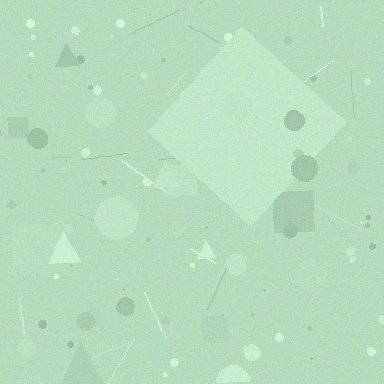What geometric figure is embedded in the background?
A diamond is embedded in the background.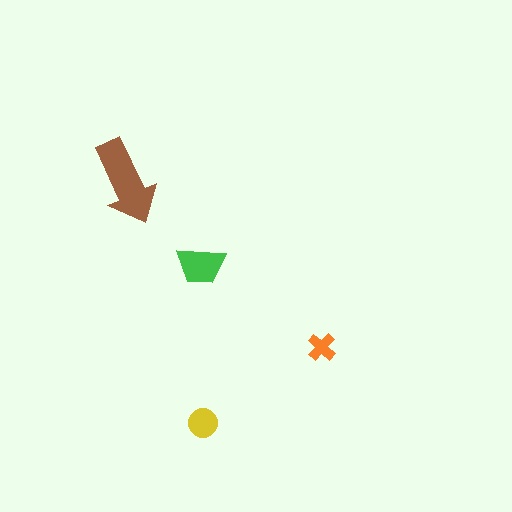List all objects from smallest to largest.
The orange cross, the yellow circle, the green trapezoid, the brown arrow.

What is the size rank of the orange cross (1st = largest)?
4th.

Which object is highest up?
The brown arrow is topmost.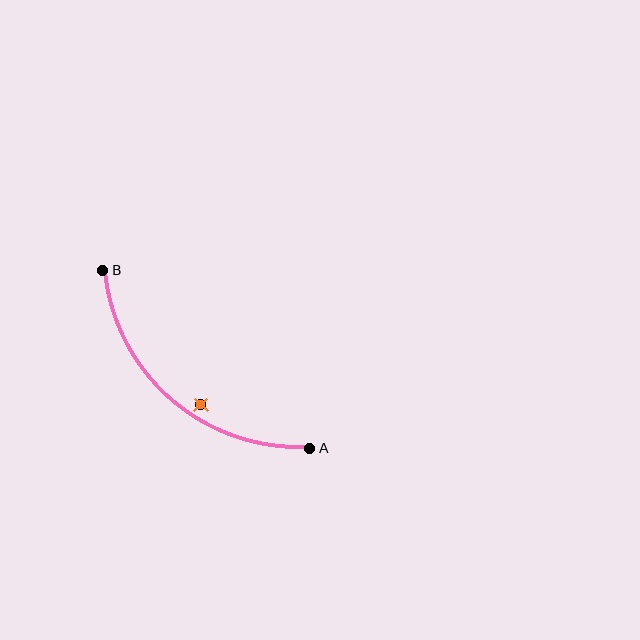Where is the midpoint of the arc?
The arc midpoint is the point on the curve farthest from the straight line joining A and B. It sits below and to the left of that line.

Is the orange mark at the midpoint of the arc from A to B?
No — the orange mark does not lie on the arc at all. It sits slightly inside the curve.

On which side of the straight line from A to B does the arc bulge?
The arc bulges below and to the left of the straight line connecting A and B.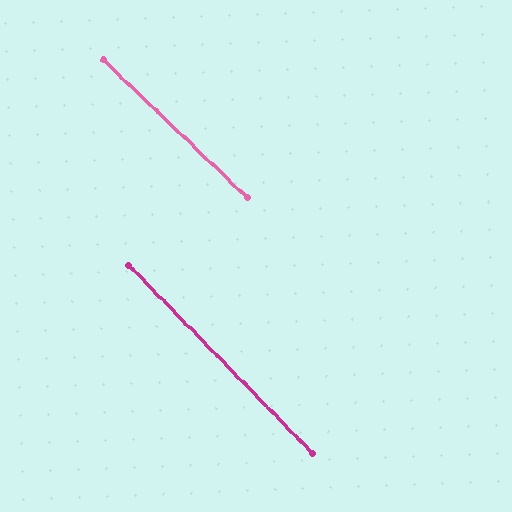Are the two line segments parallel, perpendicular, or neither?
Parallel — their directions differ by only 1.8°.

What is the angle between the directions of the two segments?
Approximately 2 degrees.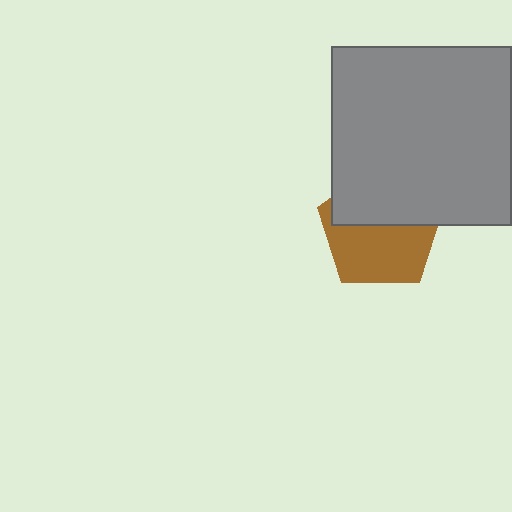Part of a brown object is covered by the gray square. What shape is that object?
It is a pentagon.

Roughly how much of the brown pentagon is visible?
About half of it is visible (roughly 55%).